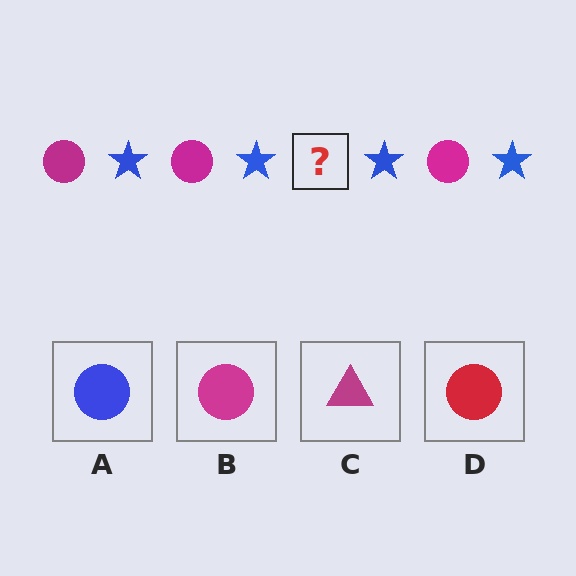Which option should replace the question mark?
Option B.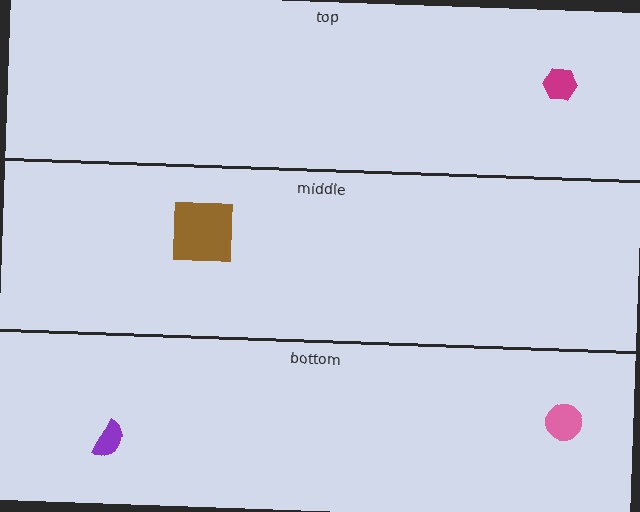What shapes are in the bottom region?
The pink circle, the purple semicircle.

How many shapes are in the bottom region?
2.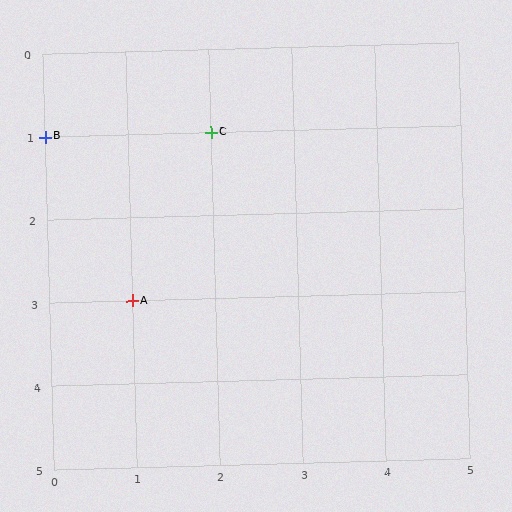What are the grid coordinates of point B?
Point B is at grid coordinates (0, 1).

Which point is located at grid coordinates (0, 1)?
Point B is at (0, 1).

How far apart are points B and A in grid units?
Points B and A are 1 column and 2 rows apart (about 2.2 grid units diagonally).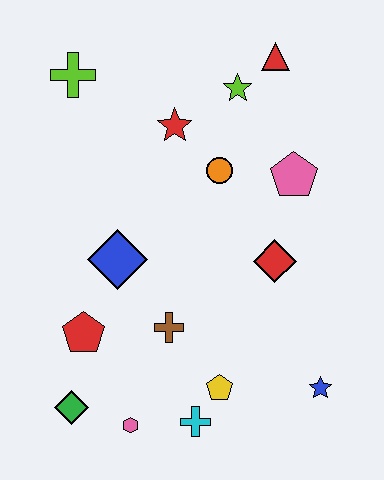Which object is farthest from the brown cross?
The red triangle is farthest from the brown cross.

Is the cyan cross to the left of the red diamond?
Yes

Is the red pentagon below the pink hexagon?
No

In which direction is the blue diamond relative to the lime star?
The blue diamond is below the lime star.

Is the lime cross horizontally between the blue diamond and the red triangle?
No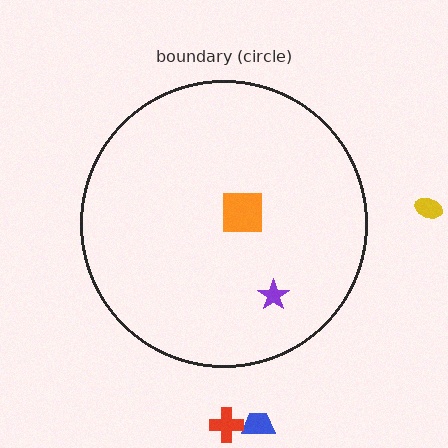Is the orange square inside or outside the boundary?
Inside.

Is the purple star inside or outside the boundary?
Inside.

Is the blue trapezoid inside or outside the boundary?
Outside.